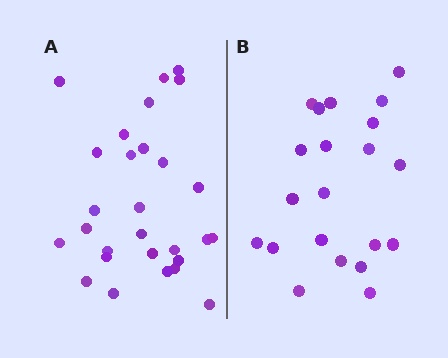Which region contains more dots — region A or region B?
Region A (the left region) has more dots.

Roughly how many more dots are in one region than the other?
Region A has roughly 8 or so more dots than region B.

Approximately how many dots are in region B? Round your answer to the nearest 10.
About 20 dots. (The exact count is 21, which rounds to 20.)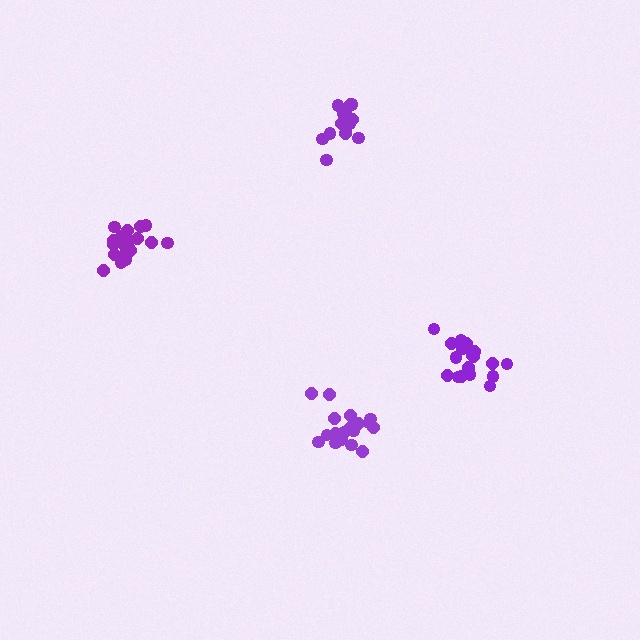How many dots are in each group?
Group 1: 18 dots, Group 2: 20 dots, Group 3: 19 dots, Group 4: 15 dots (72 total).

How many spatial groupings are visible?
There are 4 spatial groupings.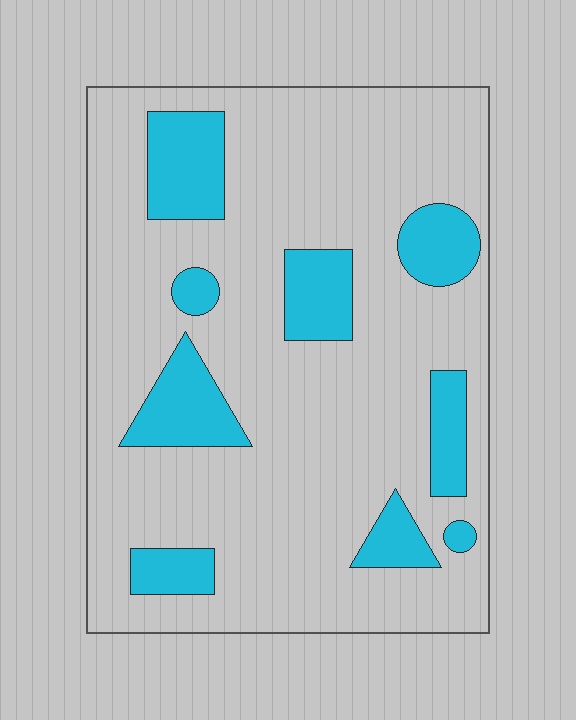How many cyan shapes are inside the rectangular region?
9.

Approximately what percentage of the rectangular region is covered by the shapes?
Approximately 20%.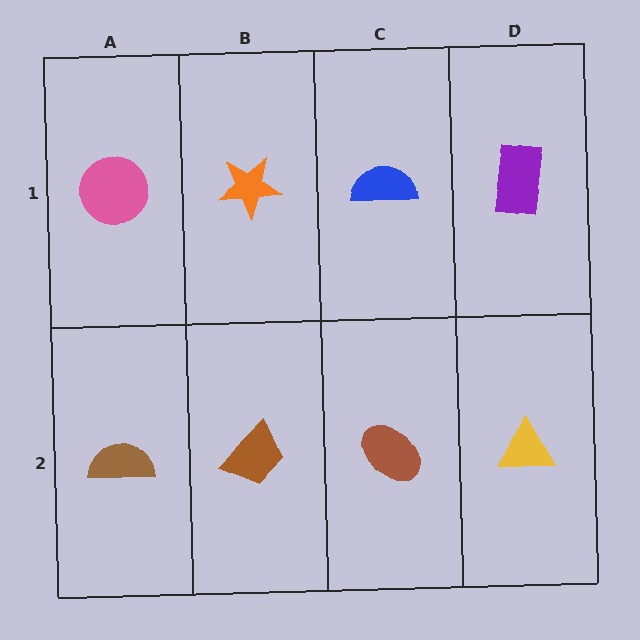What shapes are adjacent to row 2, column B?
An orange star (row 1, column B), a brown semicircle (row 2, column A), a brown ellipse (row 2, column C).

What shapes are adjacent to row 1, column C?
A brown ellipse (row 2, column C), an orange star (row 1, column B), a purple rectangle (row 1, column D).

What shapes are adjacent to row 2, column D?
A purple rectangle (row 1, column D), a brown ellipse (row 2, column C).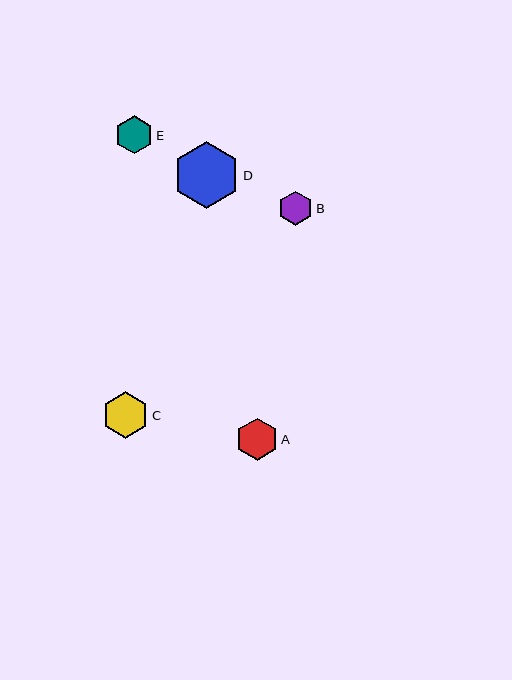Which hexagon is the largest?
Hexagon D is the largest with a size of approximately 66 pixels.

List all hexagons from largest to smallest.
From largest to smallest: D, C, A, E, B.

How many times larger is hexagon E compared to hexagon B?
Hexagon E is approximately 1.1 times the size of hexagon B.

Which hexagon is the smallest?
Hexagon B is the smallest with a size of approximately 34 pixels.